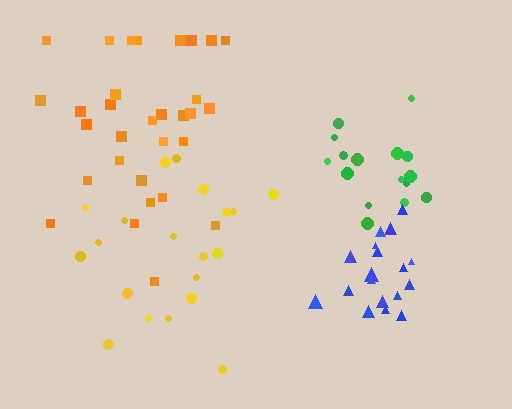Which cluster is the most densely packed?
Blue.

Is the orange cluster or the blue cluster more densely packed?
Blue.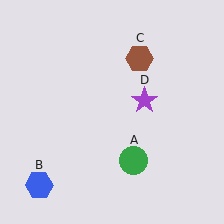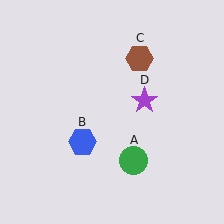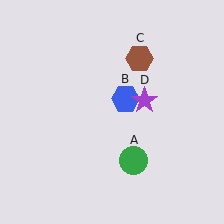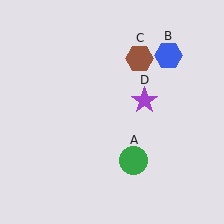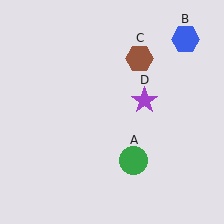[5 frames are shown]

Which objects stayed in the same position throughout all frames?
Green circle (object A) and brown hexagon (object C) and purple star (object D) remained stationary.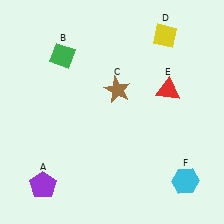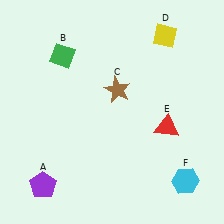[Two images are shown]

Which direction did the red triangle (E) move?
The red triangle (E) moved down.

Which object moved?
The red triangle (E) moved down.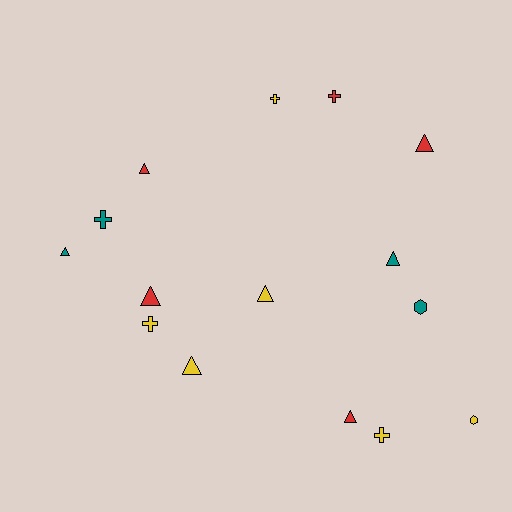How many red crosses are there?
There is 1 red cross.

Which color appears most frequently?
Yellow, with 6 objects.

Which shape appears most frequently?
Triangle, with 8 objects.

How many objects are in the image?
There are 15 objects.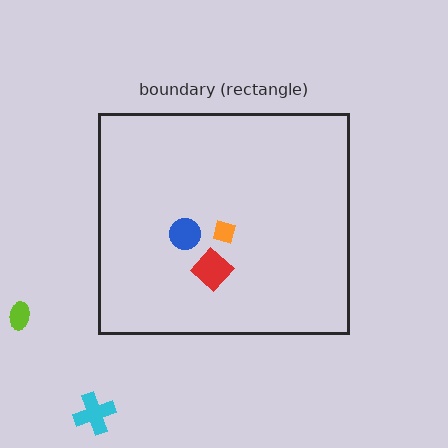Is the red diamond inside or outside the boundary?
Inside.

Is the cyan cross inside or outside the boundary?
Outside.